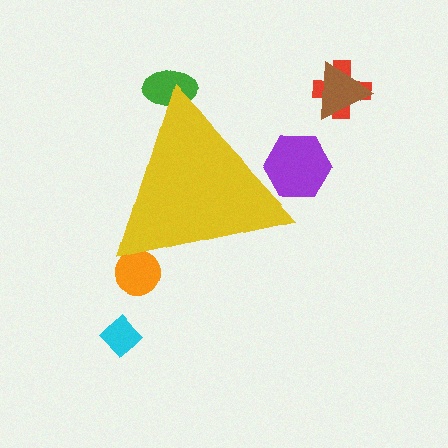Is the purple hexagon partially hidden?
Yes, the purple hexagon is partially hidden behind the yellow triangle.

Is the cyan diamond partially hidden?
No, the cyan diamond is fully visible.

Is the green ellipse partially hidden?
Yes, the green ellipse is partially hidden behind the yellow triangle.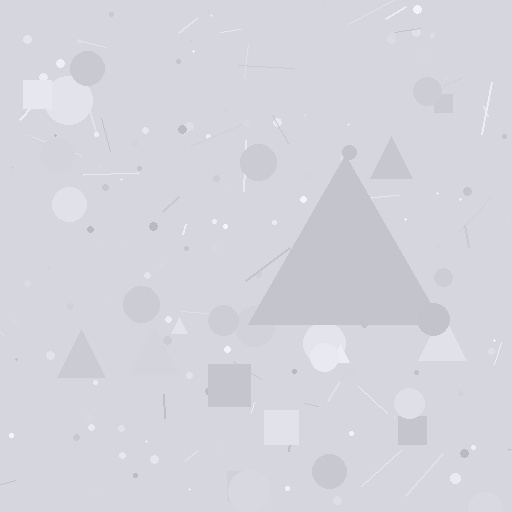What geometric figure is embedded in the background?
A triangle is embedded in the background.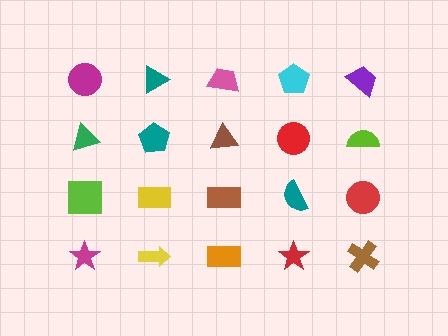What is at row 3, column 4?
A teal semicircle.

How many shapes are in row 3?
5 shapes.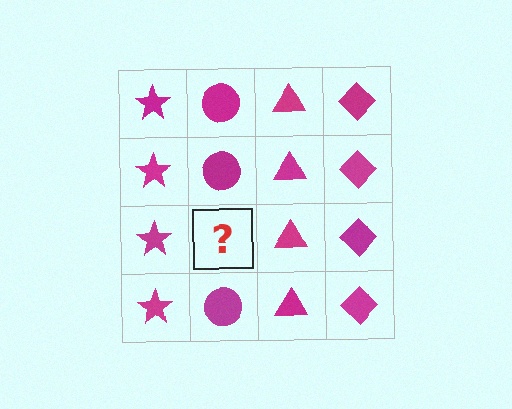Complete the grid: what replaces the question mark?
The question mark should be replaced with a magenta circle.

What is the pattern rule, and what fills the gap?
The rule is that each column has a consistent shape. The gap should be filled with a magenta circle.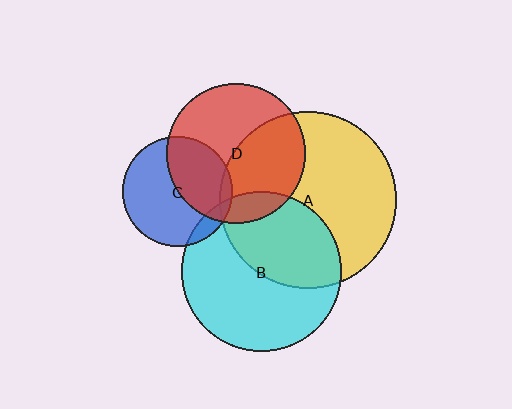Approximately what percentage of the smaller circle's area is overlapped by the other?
Approximately 45%.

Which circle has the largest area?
Circle A (yellow).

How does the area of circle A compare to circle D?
Approximately 1.6 times.